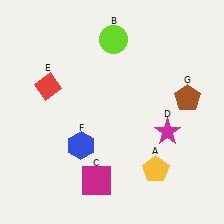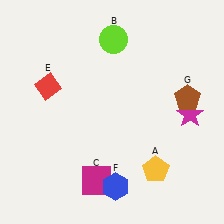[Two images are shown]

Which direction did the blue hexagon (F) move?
The blue hexagon (F) moved down.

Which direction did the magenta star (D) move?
The magenta star (D) moved right.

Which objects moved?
The objects that moved are: the magenta star (D), the blue hexagon (F).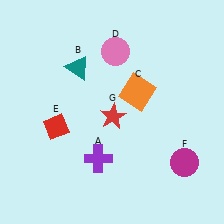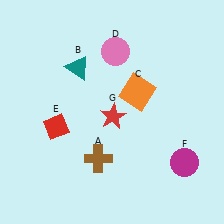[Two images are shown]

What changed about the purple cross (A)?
In Image 1, A is purple. In Image 2, it changed to brown.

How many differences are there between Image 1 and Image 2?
There is 1 difference between the two images.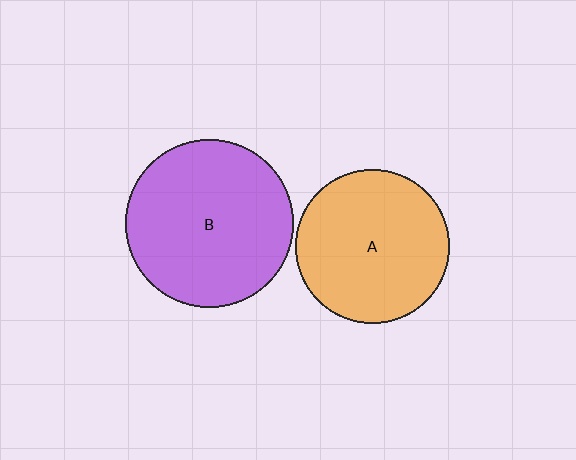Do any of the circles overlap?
No, none of the circles overlap.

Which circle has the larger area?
Circle B (purple).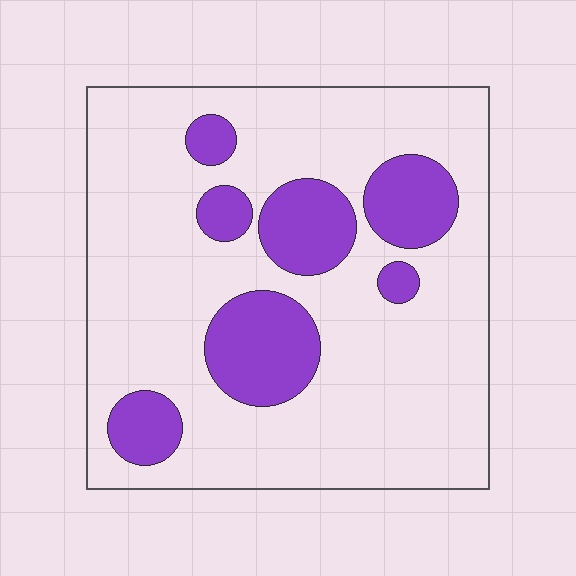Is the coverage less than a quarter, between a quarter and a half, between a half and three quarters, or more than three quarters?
Less than a quarter.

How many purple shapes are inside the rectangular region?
7.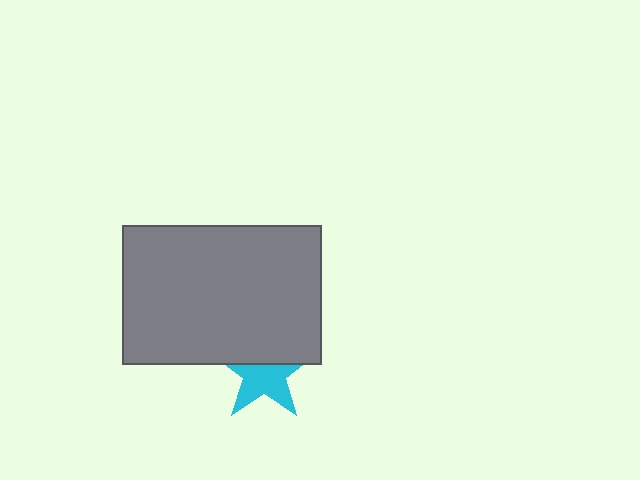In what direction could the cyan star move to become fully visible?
The cyan star could move down. That would shift it out from behind the gray rectangle entirely.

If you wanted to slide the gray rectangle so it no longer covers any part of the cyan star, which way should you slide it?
Slide it up — that is the most direct way to separate the two shapes.